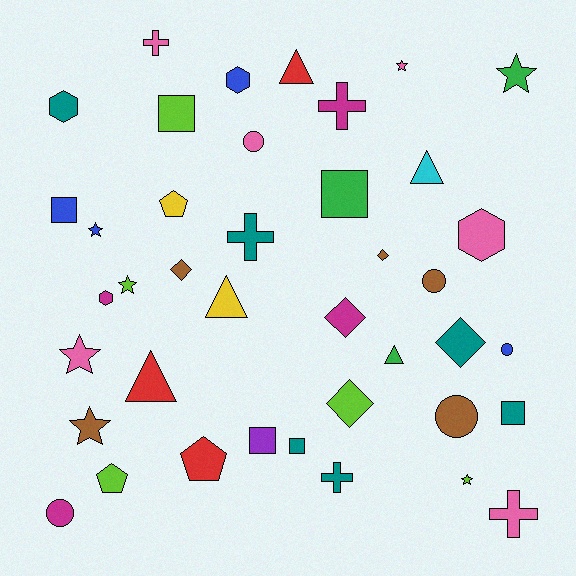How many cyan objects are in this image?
There is 1 cyan object.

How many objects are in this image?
There are 40 objects.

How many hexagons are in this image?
There are 4 hexagons.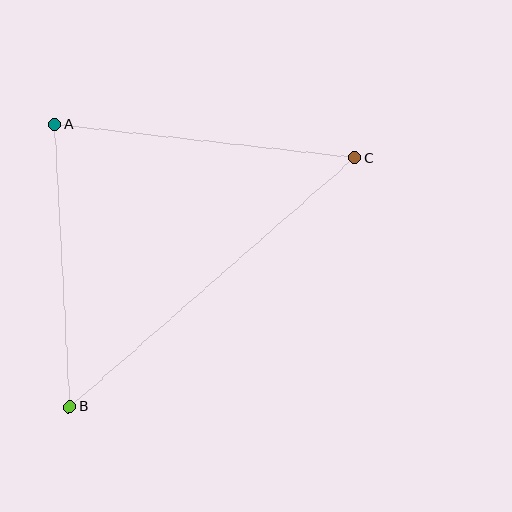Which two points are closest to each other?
Points A and B are closest to each other.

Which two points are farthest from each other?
Points B and C are farthest from each other.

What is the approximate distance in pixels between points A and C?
The distance between A and C is approximately 302 pixels.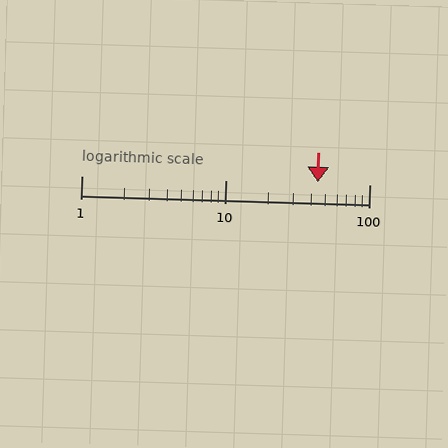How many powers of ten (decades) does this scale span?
The scale spans 2 decades, from 1 to 100.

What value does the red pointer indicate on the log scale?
The pointer indicates approximately 44.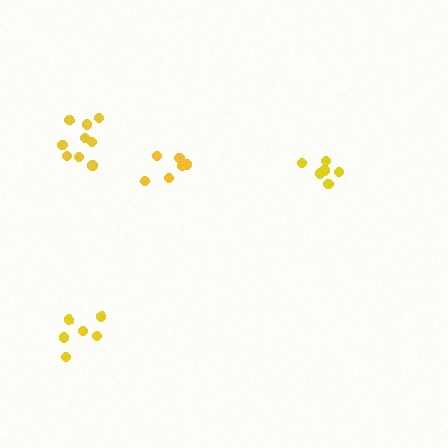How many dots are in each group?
Group 1: 6 dots, Group 2: 9 dots, Group 3: 6 dots, Group 4: 6 dots (27 total).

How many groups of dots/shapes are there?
There are 4 groups.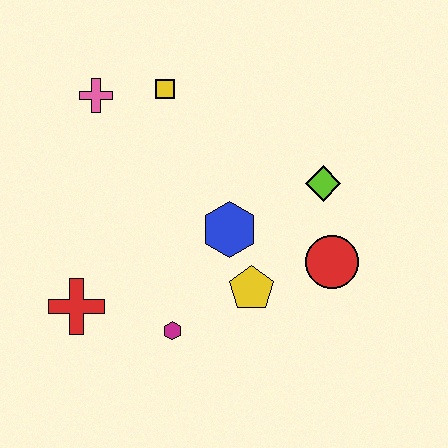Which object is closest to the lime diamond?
The red circle is closest to the lime diamond.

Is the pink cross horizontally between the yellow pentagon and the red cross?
Yes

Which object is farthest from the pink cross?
The red circle is farthest from the pink cross.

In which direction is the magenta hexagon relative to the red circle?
The magenta hexagon is to the left of the red circle.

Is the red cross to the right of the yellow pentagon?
No